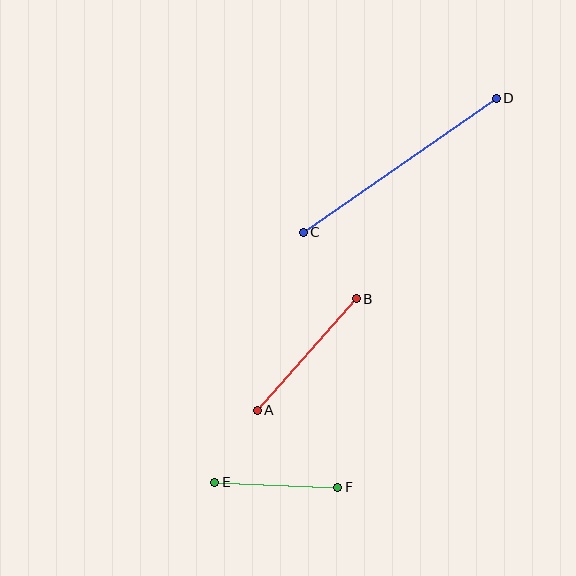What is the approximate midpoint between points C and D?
The midpoint is at approximately (400, 165) pixels.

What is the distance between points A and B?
The distance is approximately 149 pixels.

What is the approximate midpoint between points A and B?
The midpoint is at approximately (307, 354) pixels.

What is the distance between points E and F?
The distance is approximately 123 pixels.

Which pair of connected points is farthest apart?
Points C and D are farthest apart.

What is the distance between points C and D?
The distance is approximately 235 pixels.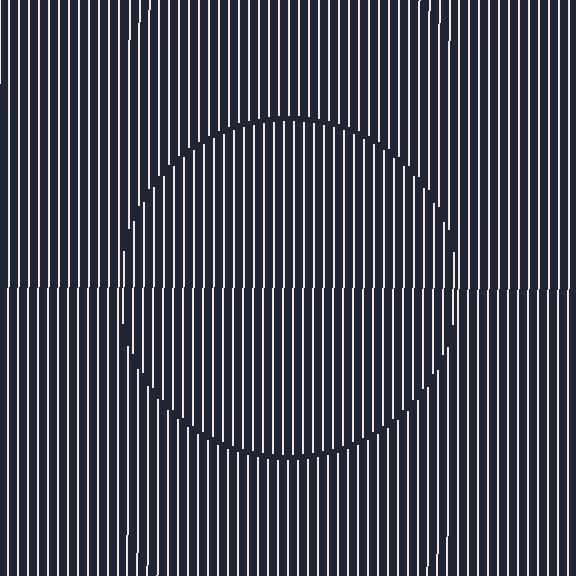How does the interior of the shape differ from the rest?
The interior of the shape contains the same grating, shifted by half a period — the contour is defined by the phase discontinuity where line-ends from the inner and outer gratings abut.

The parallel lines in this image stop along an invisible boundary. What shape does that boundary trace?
An illusory circle. The interior of the shape contains the same grating, shifted by half a period — the contour is defined by the phase discontinuity where line-ends from the inner and outer gratings abut.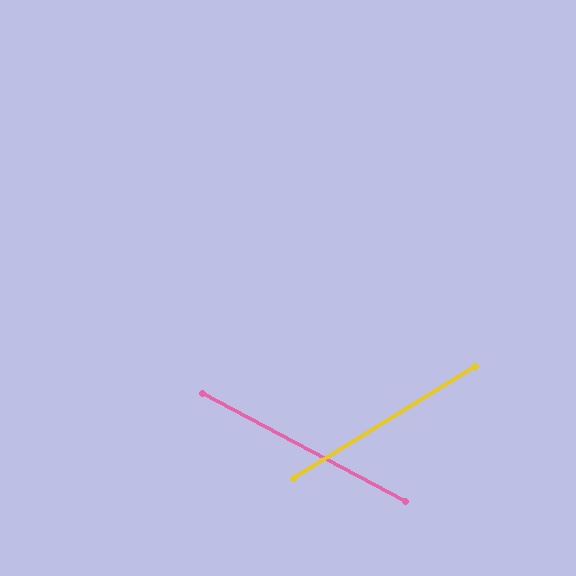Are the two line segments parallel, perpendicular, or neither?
Neither parallel nor perpendicular — they differ by about 60°.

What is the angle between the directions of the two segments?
Approximately 60 degrees.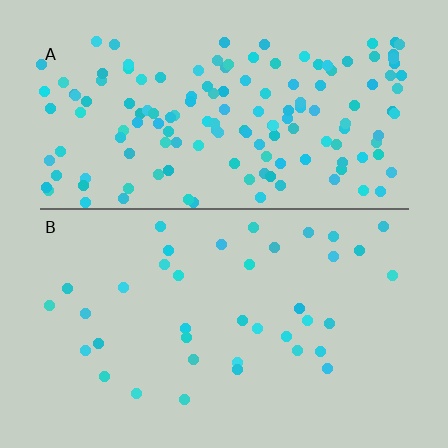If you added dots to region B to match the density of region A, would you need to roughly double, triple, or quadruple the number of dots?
Approximately quadruple.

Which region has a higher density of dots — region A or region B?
A (the top).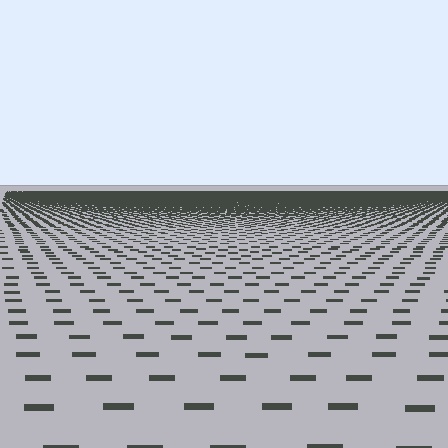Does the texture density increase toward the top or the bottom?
Density increases toward the top.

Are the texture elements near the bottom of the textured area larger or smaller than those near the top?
Larger. Near the bottom, elements are closer to the viewer and appear at a bigger on-screen size.